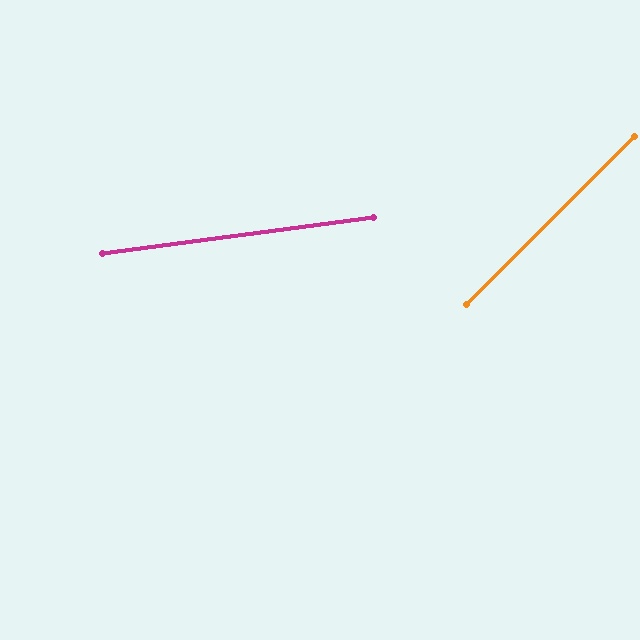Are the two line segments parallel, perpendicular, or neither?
Neither parallel nor perpendicular — they differ by about 37°.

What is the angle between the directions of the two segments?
Approximately 37 degrees.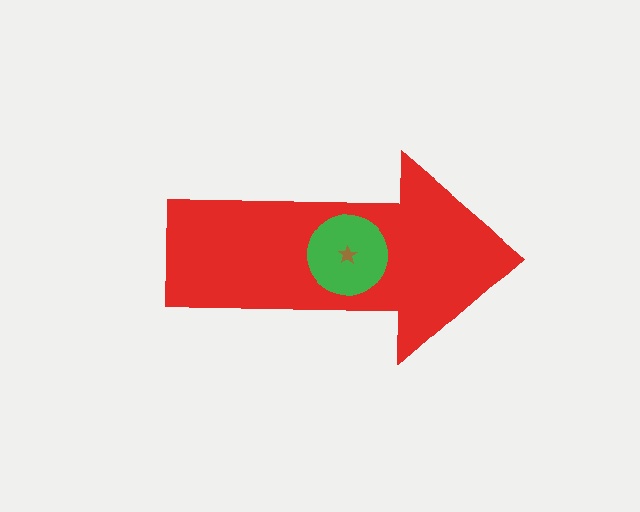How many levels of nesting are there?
3.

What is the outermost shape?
The red arrow.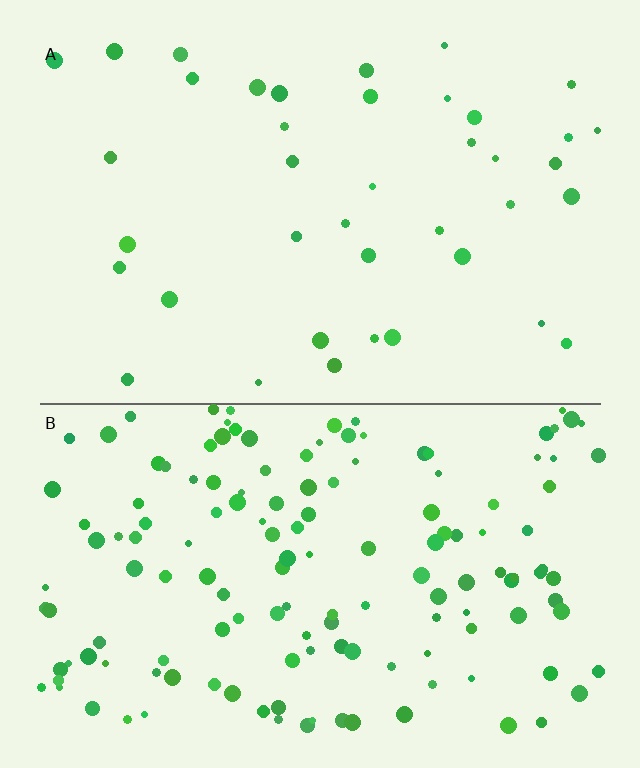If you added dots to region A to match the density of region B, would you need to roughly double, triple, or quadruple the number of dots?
Approximately quadruple.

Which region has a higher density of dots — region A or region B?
B (the bottom).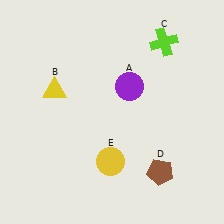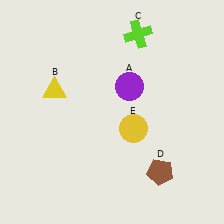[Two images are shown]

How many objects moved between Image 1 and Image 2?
2 objects moved between the two images.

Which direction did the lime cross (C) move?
The lime cross (C) moved left.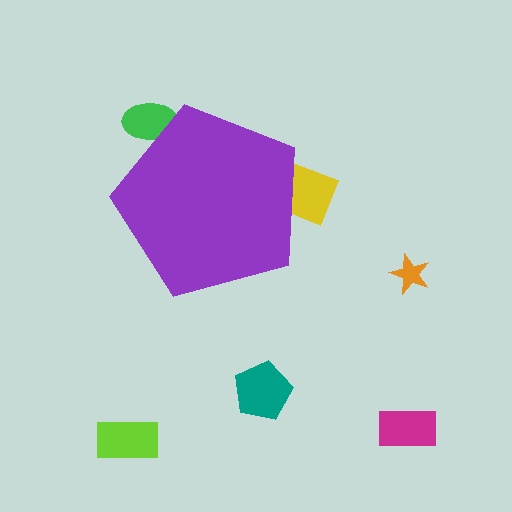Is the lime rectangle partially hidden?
No, the lime rectangle is fully visible.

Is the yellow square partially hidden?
Yes, the yellow square is partially hidden behind the purple pentagon.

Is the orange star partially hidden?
No, the orange star is fully visible.